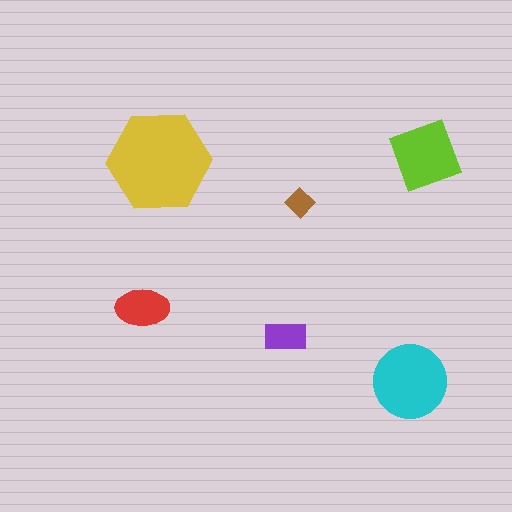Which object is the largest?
The yellow hexagon.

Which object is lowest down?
The cyan circle is bottommost.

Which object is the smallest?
The brown diamond.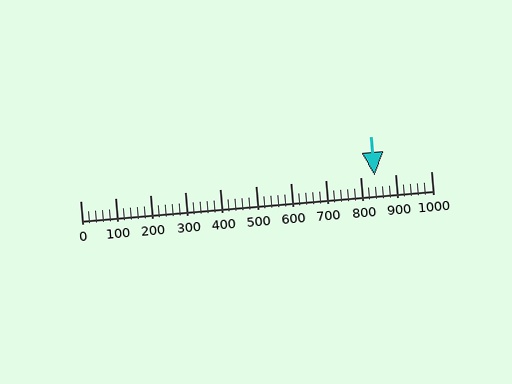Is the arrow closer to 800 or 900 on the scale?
The arrow is closer to 800.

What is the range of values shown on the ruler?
The ruler shows values from 0 to 1000.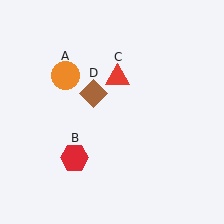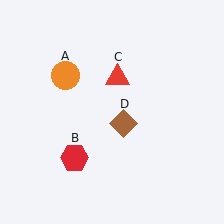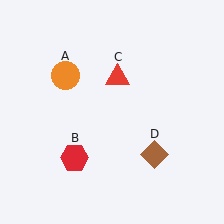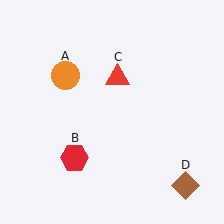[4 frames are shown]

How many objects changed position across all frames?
1 object changed position: brown diamond (object D).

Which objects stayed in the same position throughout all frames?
Orange circle (object A) and red hexagon (object B) and red triangle (object C) remained stationary.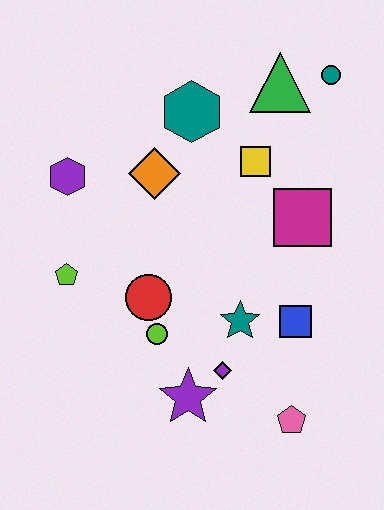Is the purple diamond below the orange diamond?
Yes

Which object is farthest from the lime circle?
The teal circle is farthest from the lime circle.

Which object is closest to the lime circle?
The red circle is closest to the lime circle.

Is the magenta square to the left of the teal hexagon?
No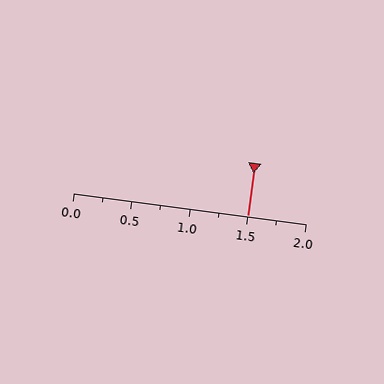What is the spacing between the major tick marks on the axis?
The major ticks are spaced 0.5 apart.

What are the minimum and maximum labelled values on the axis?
The axis runs from 0.0 to 2.0.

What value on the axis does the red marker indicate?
The marker indicates approximately 1.5.